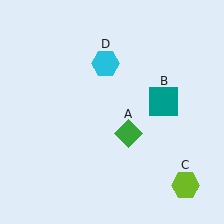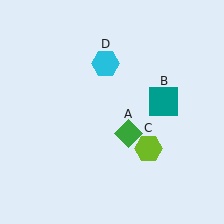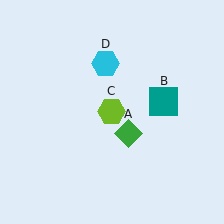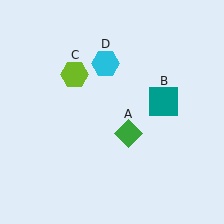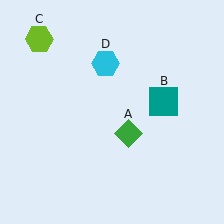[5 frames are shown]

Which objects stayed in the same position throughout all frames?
Green diamond (object A) and teal square (object B) and cyan hexagon (object D) remained stationary.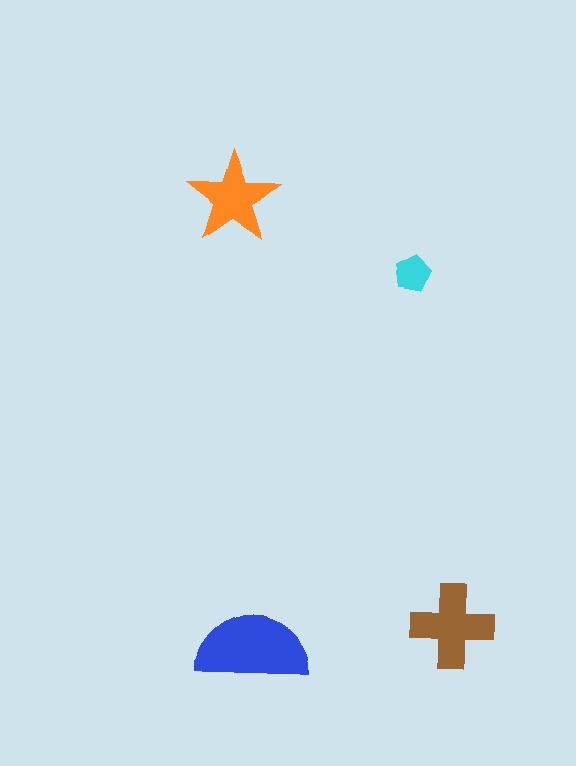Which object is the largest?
The blue semicircle.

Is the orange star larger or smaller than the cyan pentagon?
Larger.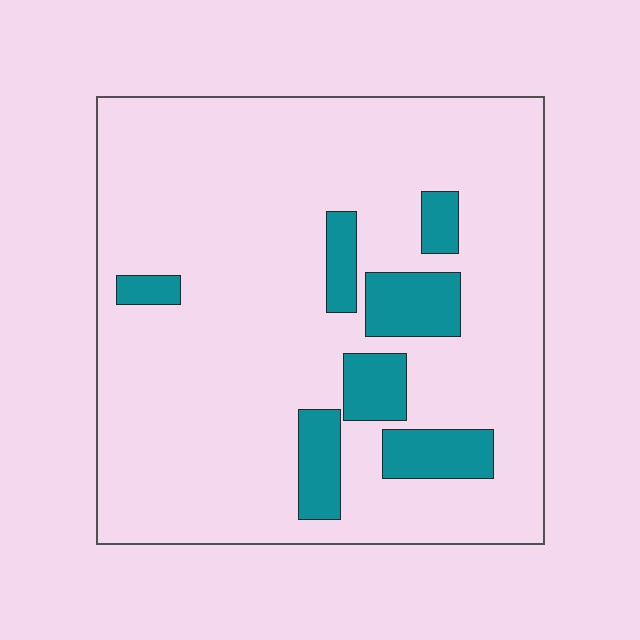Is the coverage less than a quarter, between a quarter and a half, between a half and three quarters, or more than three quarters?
Less than a quarter.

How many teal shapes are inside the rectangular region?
7.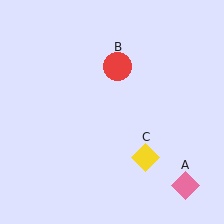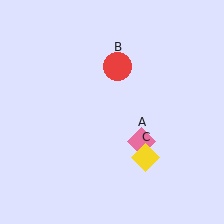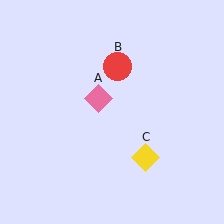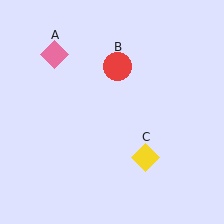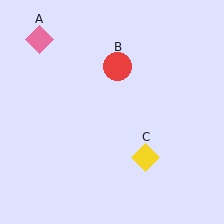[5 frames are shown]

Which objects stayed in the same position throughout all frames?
Red circle (object B) and yellow diamond (object C) remained stationary.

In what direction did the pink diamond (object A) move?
The pink diamond (object A) moved up and to the left.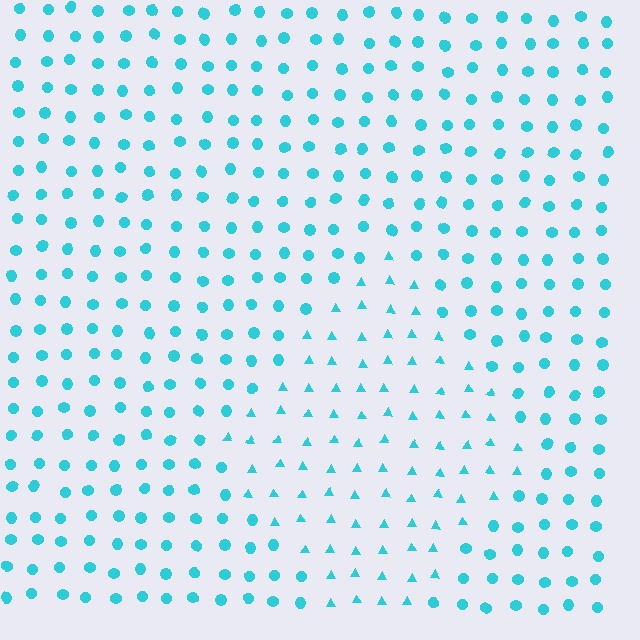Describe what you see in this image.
The image is filled with small cyan elements arranged in a uniform grid. A diamond-shaped region contains triangles, while the surrounding area contains circles. The boundary is defined purely by the change in element shape.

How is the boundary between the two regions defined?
The boundary is defined by a change in element shape: triangles inside vs. circles outside. All elements share the same color and spacing.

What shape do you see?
I see a diamond.